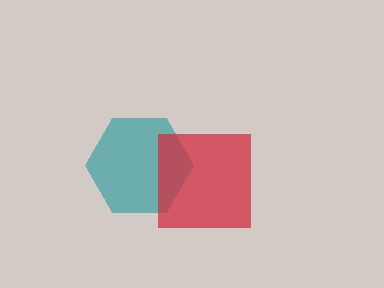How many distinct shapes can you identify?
There are 2 distinct shapes: a teal hexagon, a red square.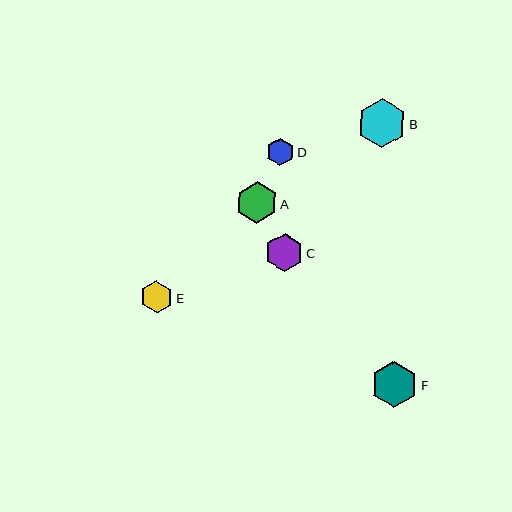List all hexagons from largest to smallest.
From largest to smallest: B, F, A, C, E, D.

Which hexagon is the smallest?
Hexagon D is the smallest with a size of approximately 27 pixels.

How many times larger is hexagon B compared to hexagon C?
Hexagon B is approximately 1.3 times the size of hexagon C.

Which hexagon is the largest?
Hexagon B is the largest with a size of approximately 49 pixels.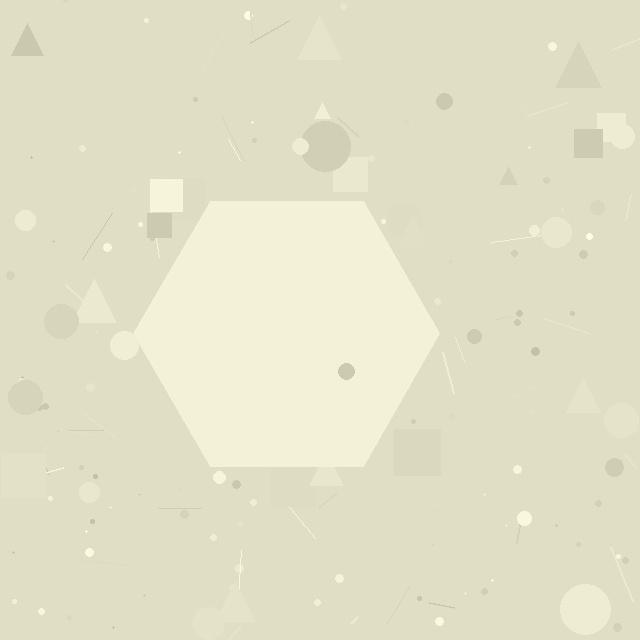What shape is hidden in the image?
A hexagon is hidden in the image.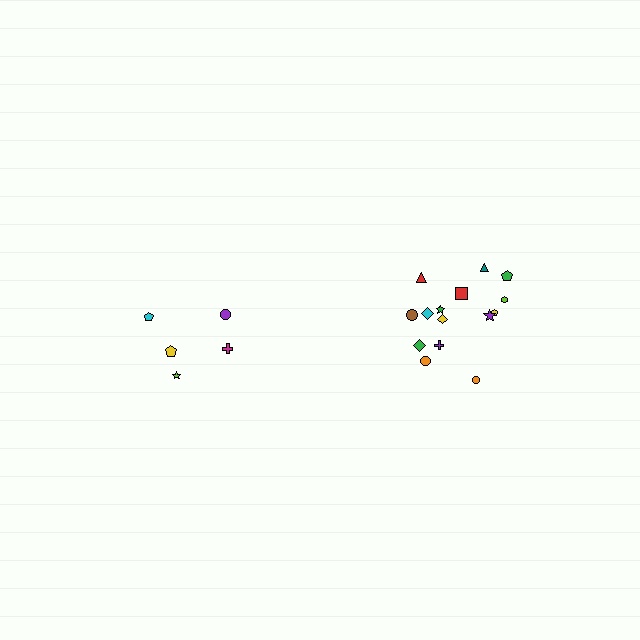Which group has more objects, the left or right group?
The right group.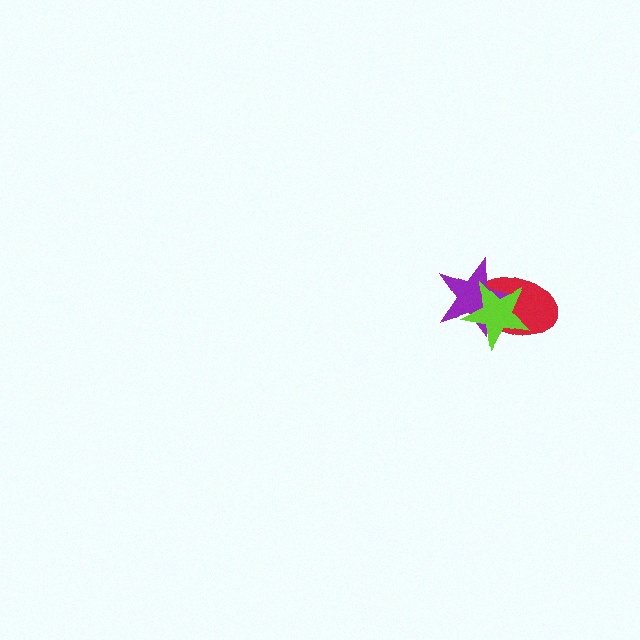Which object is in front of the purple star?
The lime star is in front of the purple star.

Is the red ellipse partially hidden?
Yes, it is partially covered by another shape.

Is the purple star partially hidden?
Yes, it is partially covered by another shape.